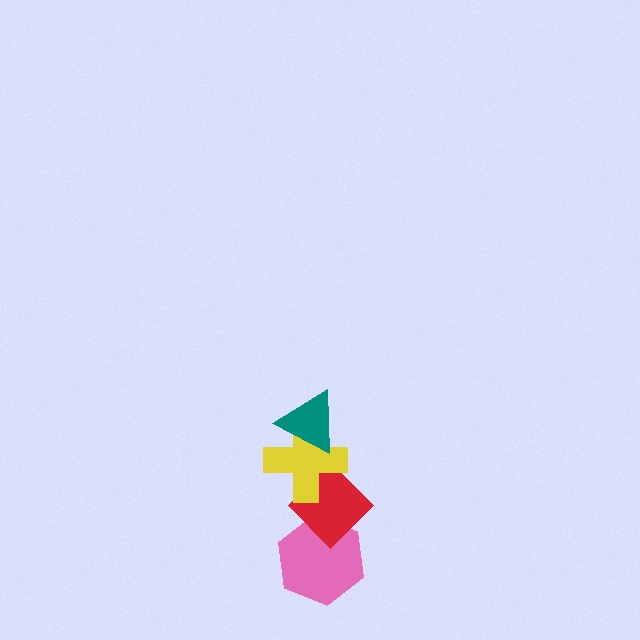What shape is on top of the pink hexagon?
The red diamond is on top of the pink hexagon.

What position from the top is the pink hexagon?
The pink hexagon is 4th from the top.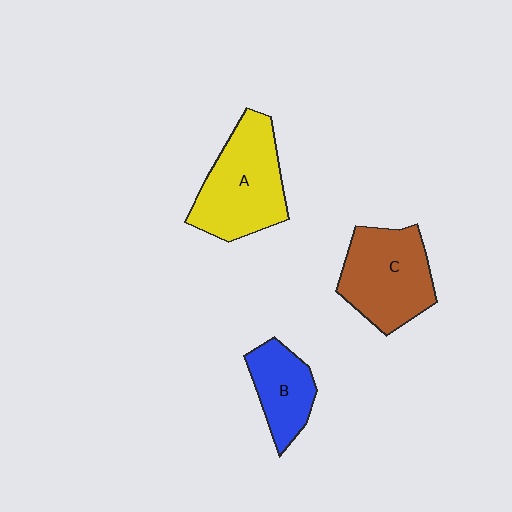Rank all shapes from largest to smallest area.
From largest to smallest: A (yellow), C (brown), B (blue).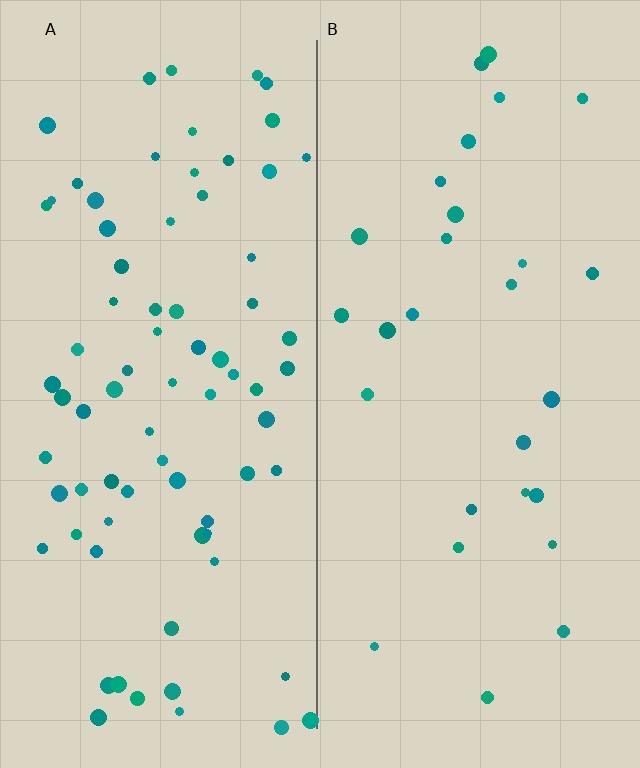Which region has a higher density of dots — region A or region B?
A (the left).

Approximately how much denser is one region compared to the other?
Approximately 2.7× — region A over region B.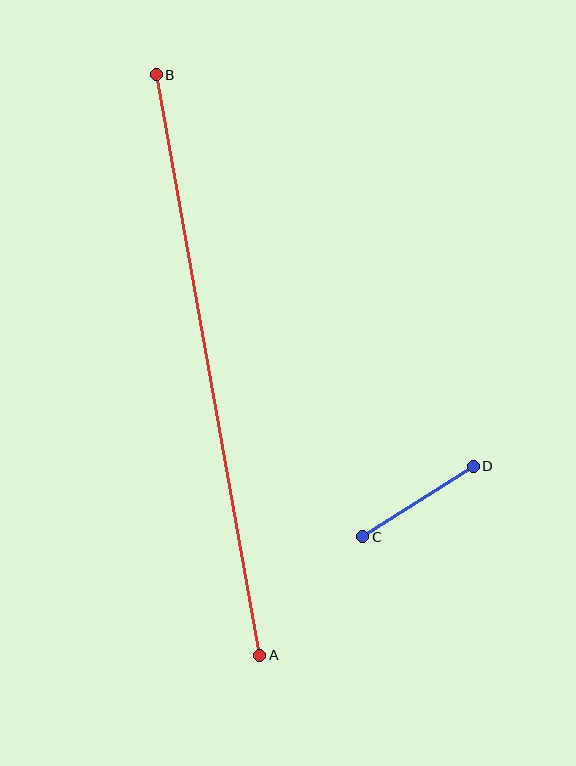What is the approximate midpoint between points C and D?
The midpoint is at approximately (418, 502) pixels.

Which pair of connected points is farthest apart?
Points A and B are farthest apart.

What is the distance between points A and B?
The distance is approximately 590 pixels.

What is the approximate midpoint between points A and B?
The midpoint is at approximately (208, 365) pixels.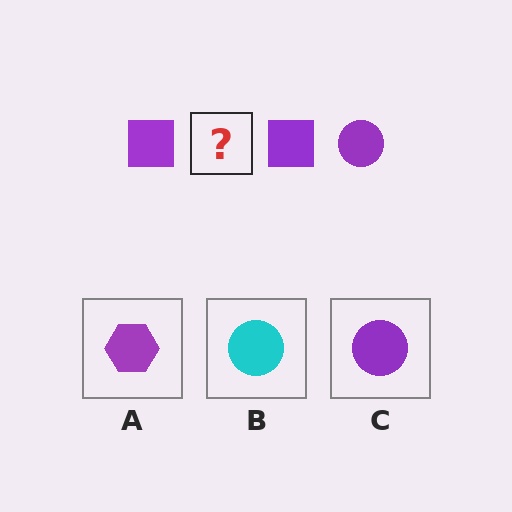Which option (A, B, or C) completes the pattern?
C.